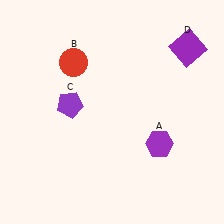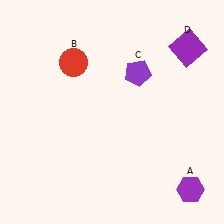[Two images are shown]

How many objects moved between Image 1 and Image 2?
2 objects moved between the two images.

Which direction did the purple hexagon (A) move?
The purple hexagon (A) moved down.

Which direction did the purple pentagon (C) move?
The purple pentagon (C) moved right.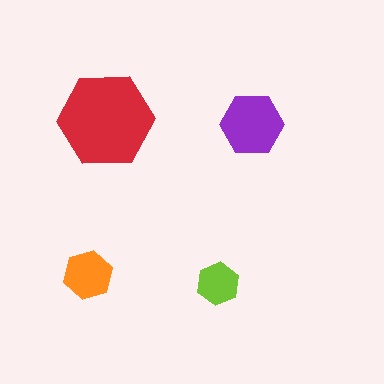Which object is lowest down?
The lime hexagon is bottommost.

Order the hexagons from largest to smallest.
the red one, the purple one, the orange one, the lime one.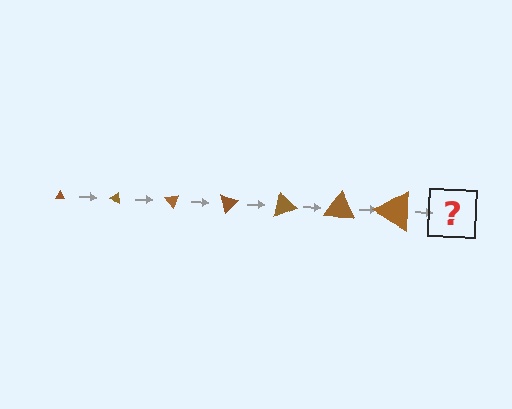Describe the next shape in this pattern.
It should be a triangle, larger than the previous one and rotated 175 degrees from the start.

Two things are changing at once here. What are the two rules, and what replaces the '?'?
The two rules are that the triangle grows larger each step and it rotates 25 degrees each step. The '?' should be a triangle, larger than the previous one and rotated 175 degrees from the start.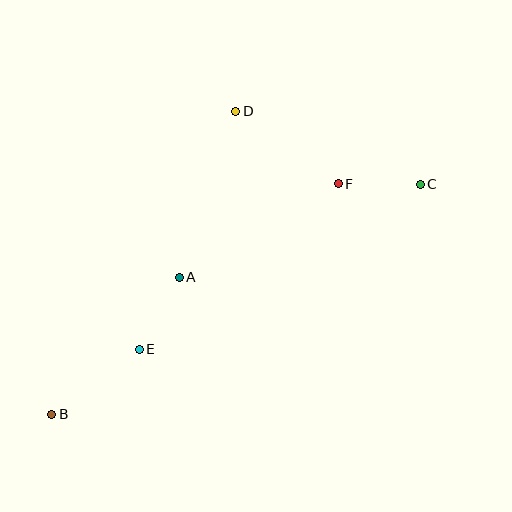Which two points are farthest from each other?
Points B and C are farthest from each other.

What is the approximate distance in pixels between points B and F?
The distance between B and F is approximately 367 pixels.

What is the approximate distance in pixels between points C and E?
The distance between C and E is approximately 326 pixels.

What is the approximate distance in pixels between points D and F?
The distance between D and F is approximately 125 pixels.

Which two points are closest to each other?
Points C and F are closest to each other.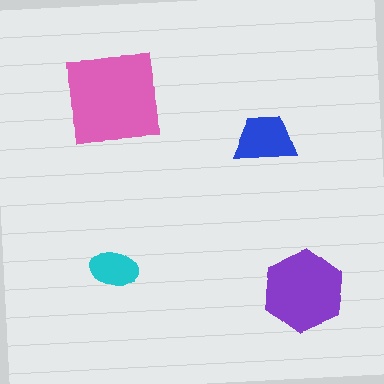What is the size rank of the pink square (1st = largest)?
1st.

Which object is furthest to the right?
The purple hexagon is rightmost.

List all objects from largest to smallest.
The pink square, the purple hexagon, the blue trapezoid, the cyan ellipse.